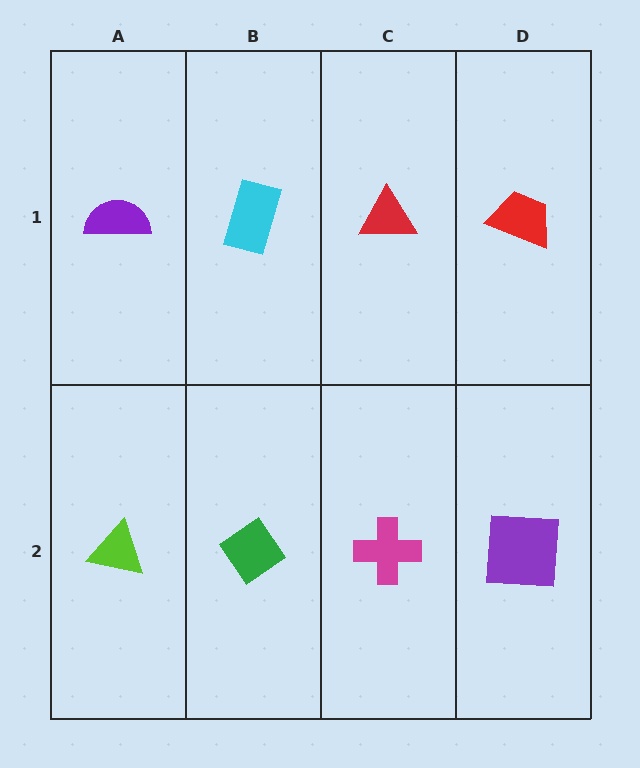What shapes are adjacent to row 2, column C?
A red triangle (row 1, column C), a green diamond (row 2, column B), a purple square (row 2, column D).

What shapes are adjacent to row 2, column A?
A purple semicircle (row 1, column A), a green diamond (row 2, column B).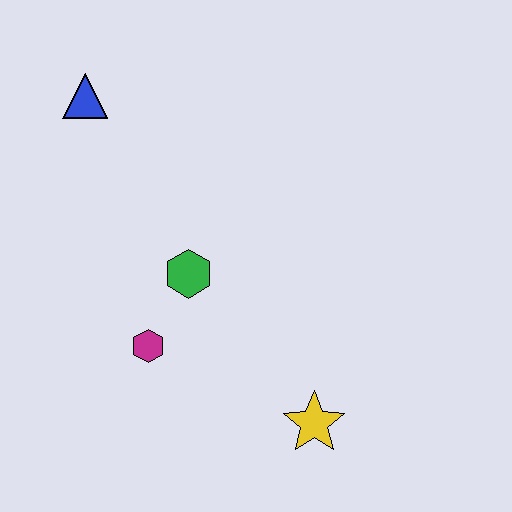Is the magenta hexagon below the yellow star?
No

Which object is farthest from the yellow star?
The blue triangle is farthest from the yellow star.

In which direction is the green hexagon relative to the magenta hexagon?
The green hexagon is above the magenta hexagon.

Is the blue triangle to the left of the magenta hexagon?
Yes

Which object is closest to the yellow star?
The magenta hexagon is closest to the yellow star.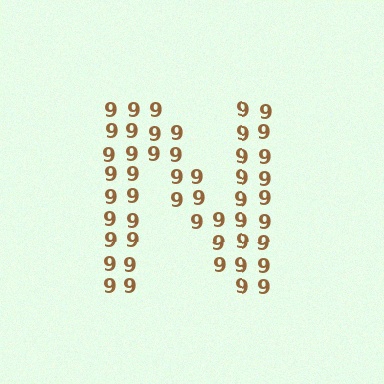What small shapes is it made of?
It is made of small digit 9's.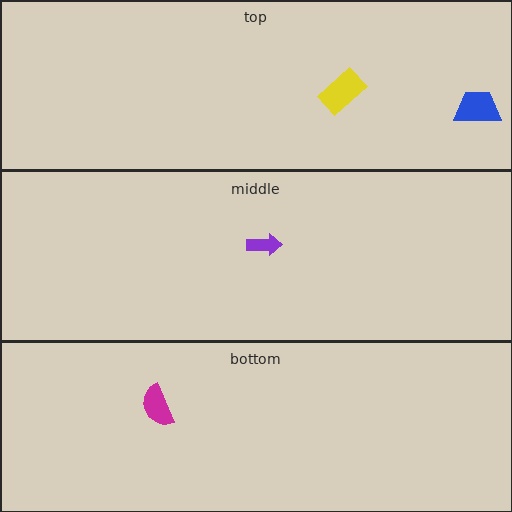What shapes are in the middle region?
The purple arrow.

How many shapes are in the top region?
2.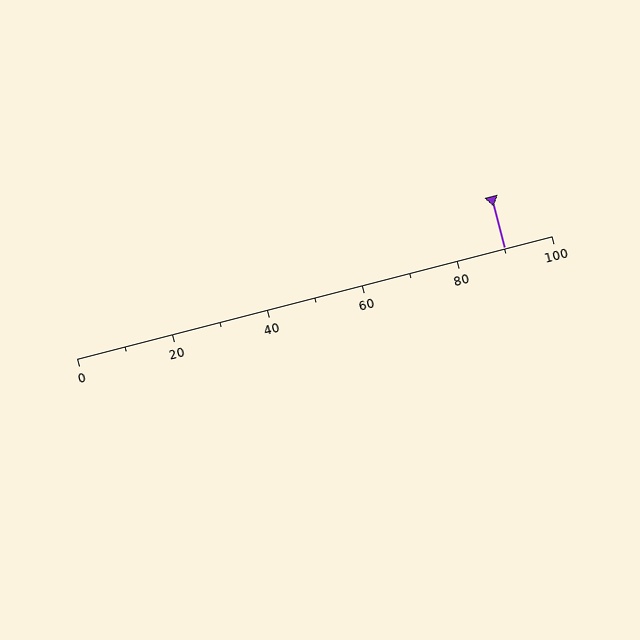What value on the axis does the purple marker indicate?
The marker indicates approximately 90.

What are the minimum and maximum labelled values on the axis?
The axis runs from 0 to 100.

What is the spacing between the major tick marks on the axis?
The major ticks are spaced 20 apart.